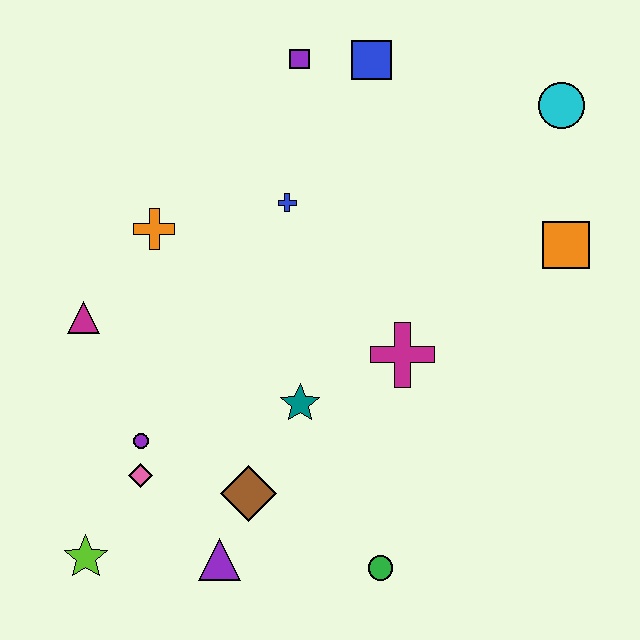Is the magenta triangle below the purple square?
Yes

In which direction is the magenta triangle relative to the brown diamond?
The magenta triangle is above the brown diamond.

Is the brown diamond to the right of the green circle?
No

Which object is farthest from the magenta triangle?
The cyan circle is farthest from the magenta triangle.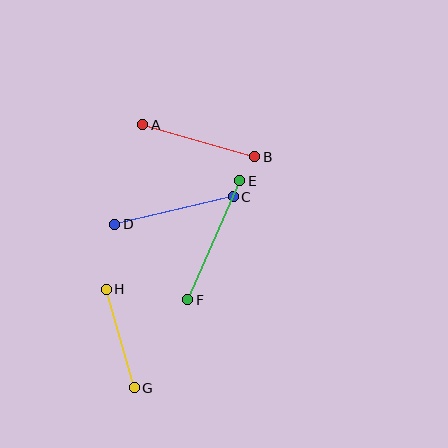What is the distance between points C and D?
The distance is approximately 122 pixels.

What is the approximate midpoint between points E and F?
The midpoint is at approximately (214, 240) pixels.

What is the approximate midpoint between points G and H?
The midpoint is at approximately (120, 338) pixels.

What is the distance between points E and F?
The distance is approximately 130 pixels.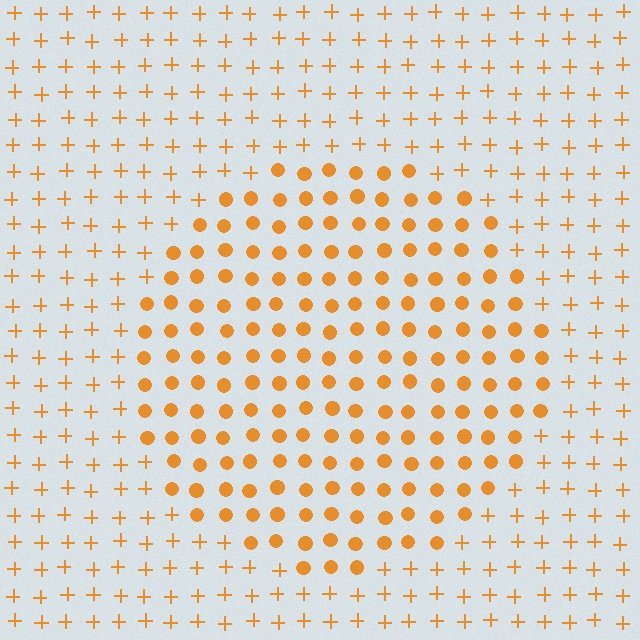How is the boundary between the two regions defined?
The boundary is defined by a change in element shape: circles inside vs. plus signs outside. All elements share the same color and spacing.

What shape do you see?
I see a circle.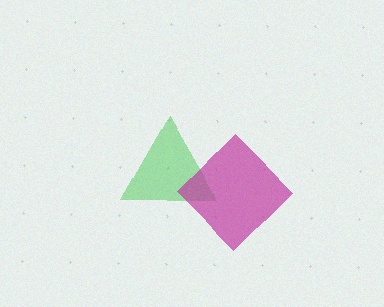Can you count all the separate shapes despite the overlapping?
Yes, there are 2 separate shapes.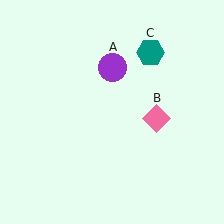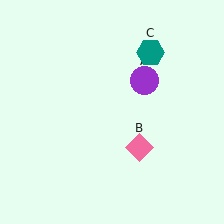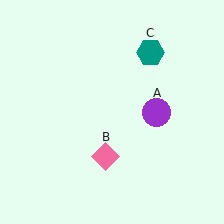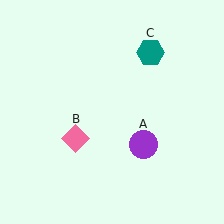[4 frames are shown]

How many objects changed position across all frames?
2 objects changed position: purple circle (object A), pink diamond (object B).